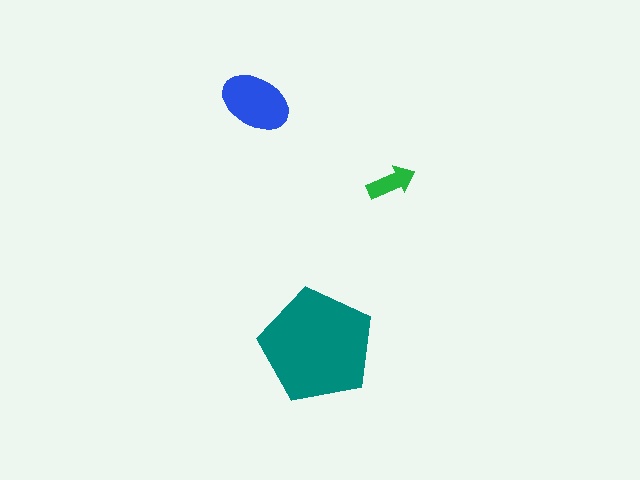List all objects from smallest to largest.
The green arrow, the blue ellipse, the teal pentagon.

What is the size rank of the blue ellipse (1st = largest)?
2nd.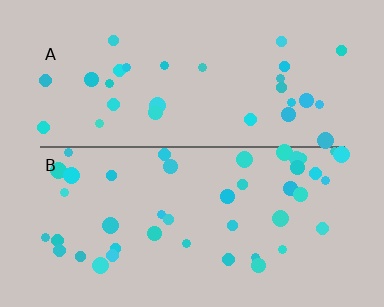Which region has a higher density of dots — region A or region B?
B (the bottom).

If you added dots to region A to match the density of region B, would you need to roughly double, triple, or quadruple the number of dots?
Approximately double.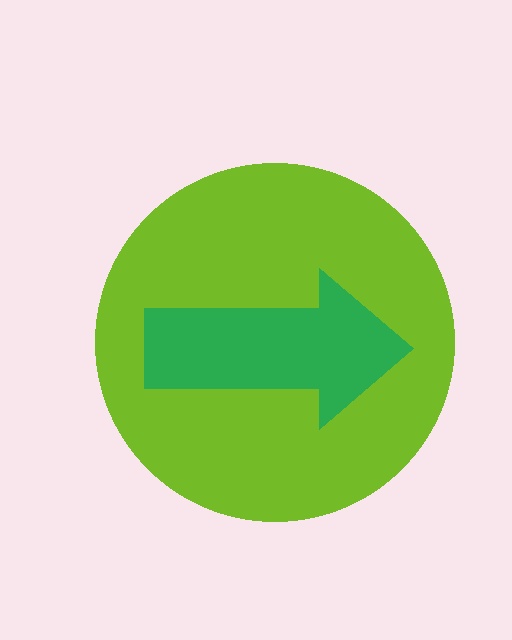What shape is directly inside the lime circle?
The green arrow.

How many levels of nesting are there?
2.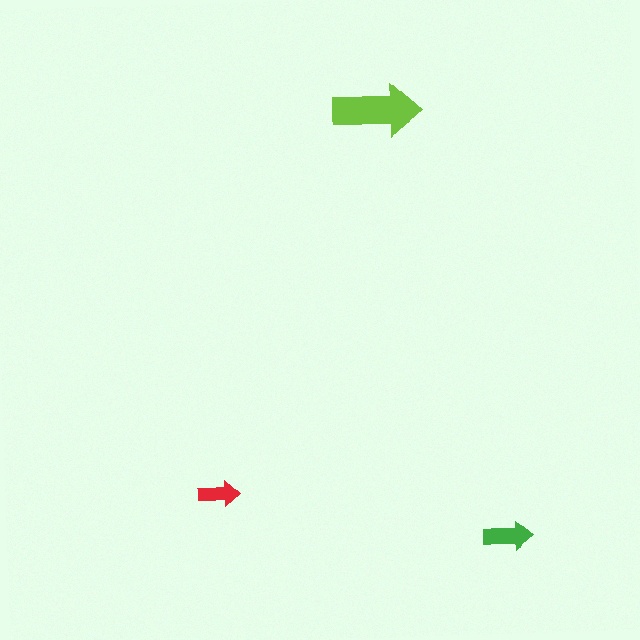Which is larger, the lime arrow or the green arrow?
The lime one.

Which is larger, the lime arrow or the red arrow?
The lime one.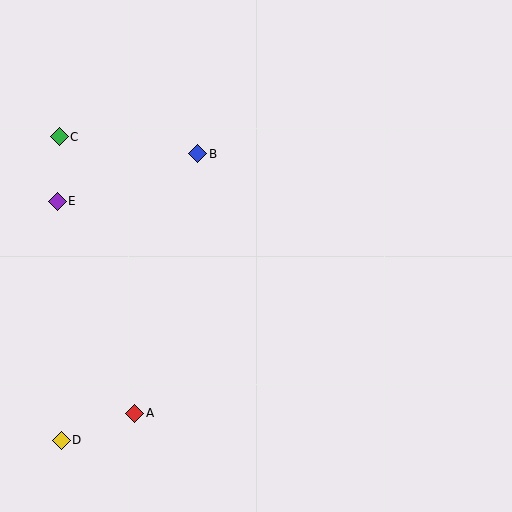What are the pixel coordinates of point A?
Point A is at (135, 413).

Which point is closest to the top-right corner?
Point B is closest to the top-right corner.